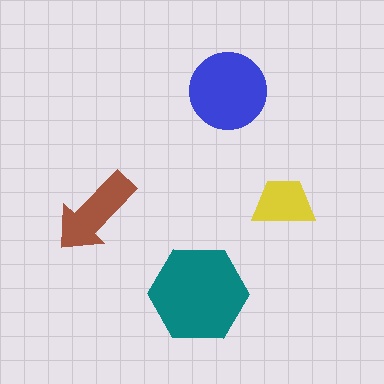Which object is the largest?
The teal hexagon.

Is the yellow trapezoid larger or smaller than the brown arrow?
Smaller.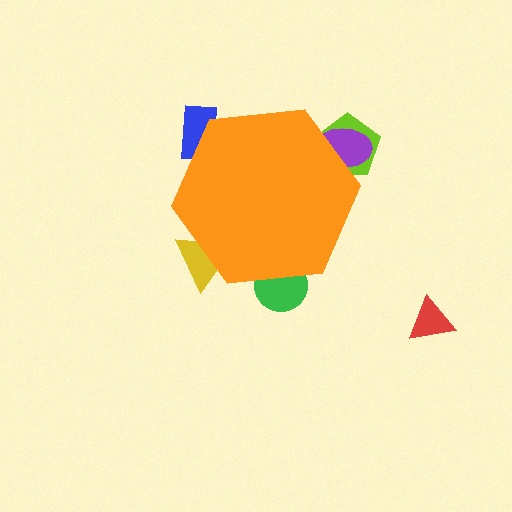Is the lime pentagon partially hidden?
Yes, the lime pentagon is partially hidden behind the orange hexagon.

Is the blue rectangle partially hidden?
Yes, the blue rectangle is partially hidden behind the orange hexagon.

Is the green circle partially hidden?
Yes, the green circle is partially hidden behind the orange hexagon.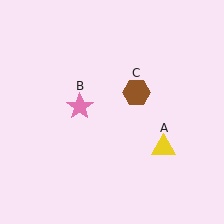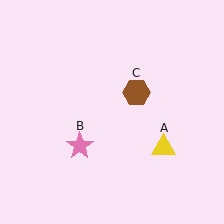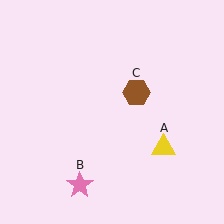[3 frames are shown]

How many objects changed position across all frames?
1 object changed position: pink star (object B).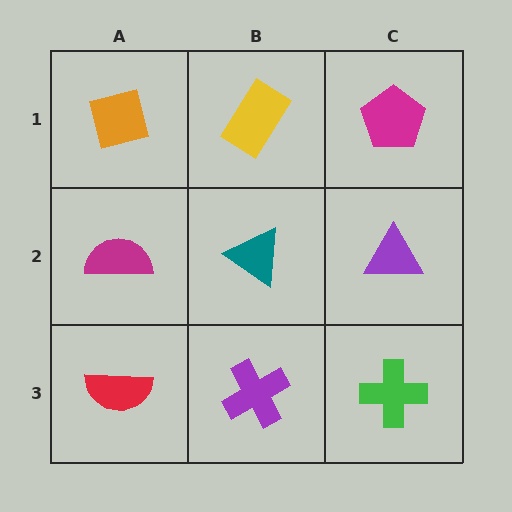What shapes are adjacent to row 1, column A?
A magenta semicircle (row 2, column A), a yellow rectangle (row 1, column B).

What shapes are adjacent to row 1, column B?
A teal triangle (row 2, column B), an orange square (row 1, column A), a magenta pentagon (row 1, column C).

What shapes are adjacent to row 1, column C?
A purple triangle (row 2, column C), a yellow rectangle (row 1, column B).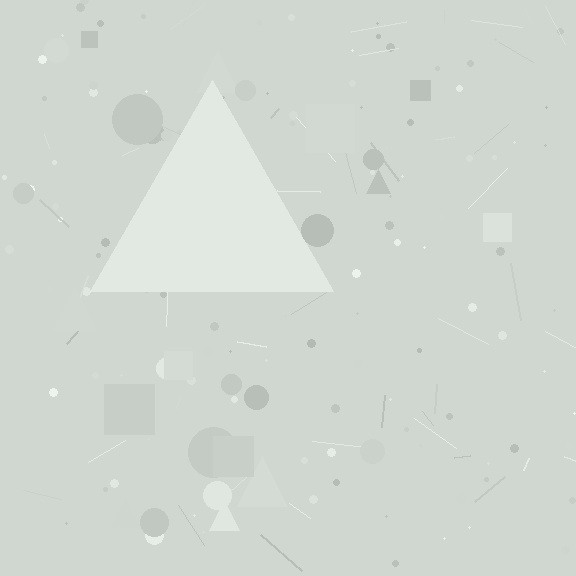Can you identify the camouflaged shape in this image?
The camouflaged shape is a triangle.